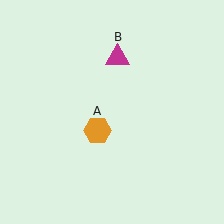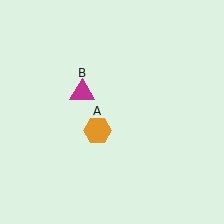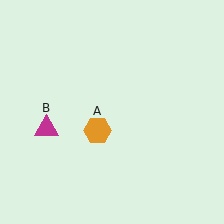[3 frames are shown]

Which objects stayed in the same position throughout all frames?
Orange hexagon (object A) remained stationary.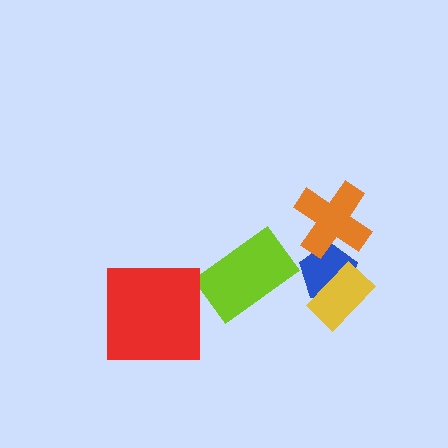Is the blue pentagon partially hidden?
Yes, it is partially covered by another shape.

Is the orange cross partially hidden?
No, no other shape covers it.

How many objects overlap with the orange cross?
1 object overlaps with the orange cross.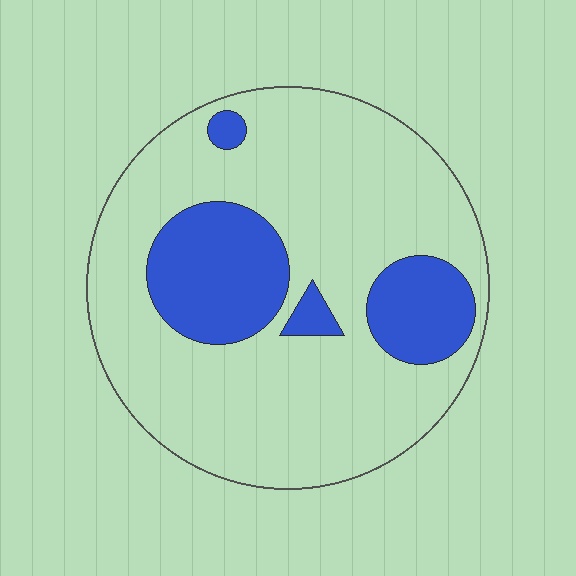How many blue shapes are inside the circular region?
4.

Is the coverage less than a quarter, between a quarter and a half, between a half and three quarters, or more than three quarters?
Less than a quarter.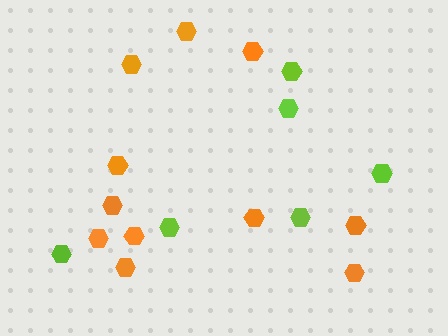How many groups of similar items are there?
There are 2 groups: one group of lime hexagons (6) and one group of orange hexagons (11).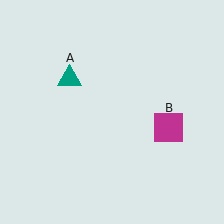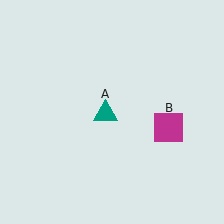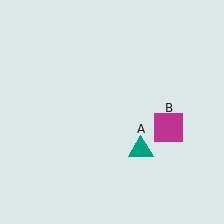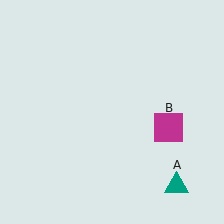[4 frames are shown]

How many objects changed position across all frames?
1 object changed position: teal triangle (object A).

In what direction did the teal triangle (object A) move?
The teal triangle (object A) moved down and to the right.